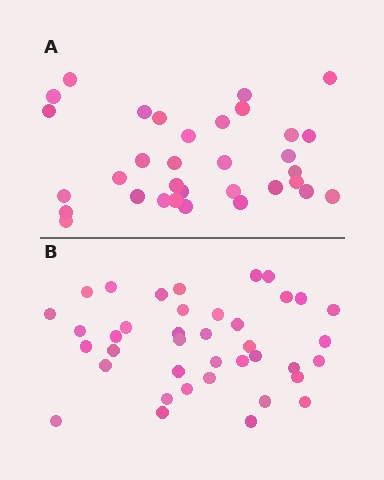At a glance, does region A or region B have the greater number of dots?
Region B (the bottom region) has more dots.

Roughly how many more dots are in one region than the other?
Region B has about 6 more dots than region A.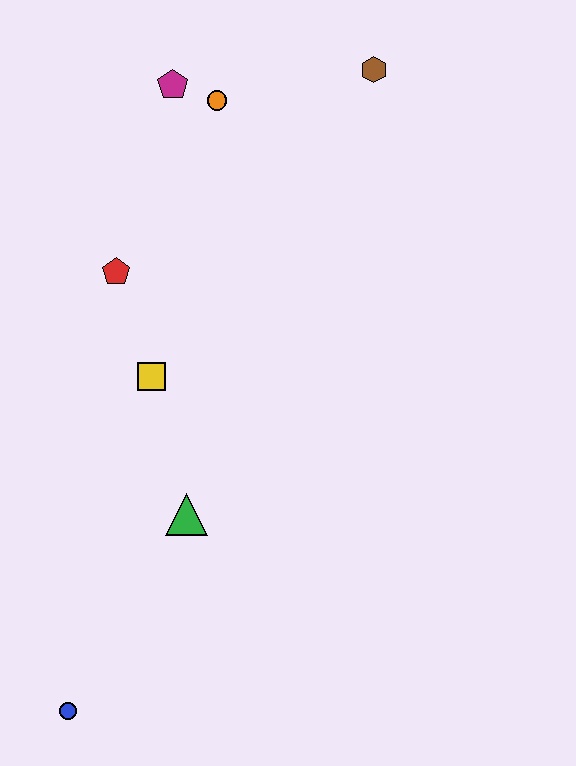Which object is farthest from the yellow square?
The brown hexagon is farthest from the yellow square.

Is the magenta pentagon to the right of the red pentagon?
Yes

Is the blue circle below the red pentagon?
Yes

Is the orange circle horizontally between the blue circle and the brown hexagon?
Yes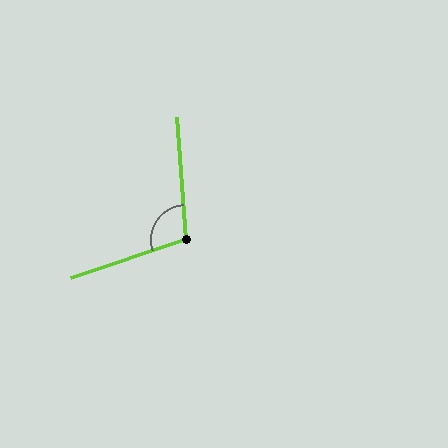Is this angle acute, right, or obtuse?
It is obtuse.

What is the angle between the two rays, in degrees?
Approximately 104 degrees.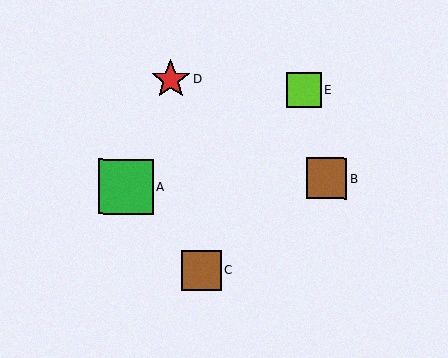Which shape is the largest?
The green square (labeled A) is the largest.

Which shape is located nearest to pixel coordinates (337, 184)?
The brown square (labeled B) at (326, 179) is nearest to that location.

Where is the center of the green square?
The center of the green square is at (126, 187).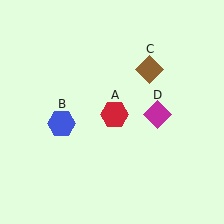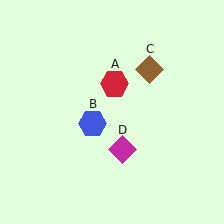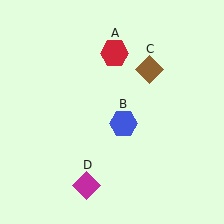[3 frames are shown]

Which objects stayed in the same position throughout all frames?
Brown diamond (object C) remained stationary.